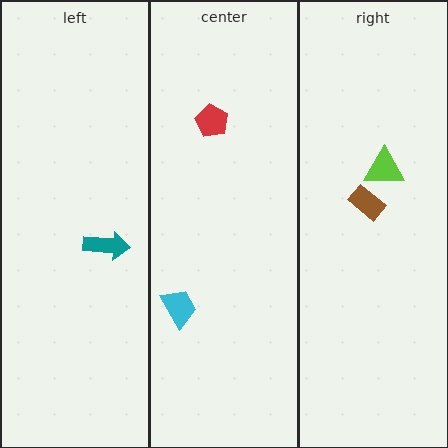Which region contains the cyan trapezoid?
The center region.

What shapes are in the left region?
The teal arrow.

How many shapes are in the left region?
1.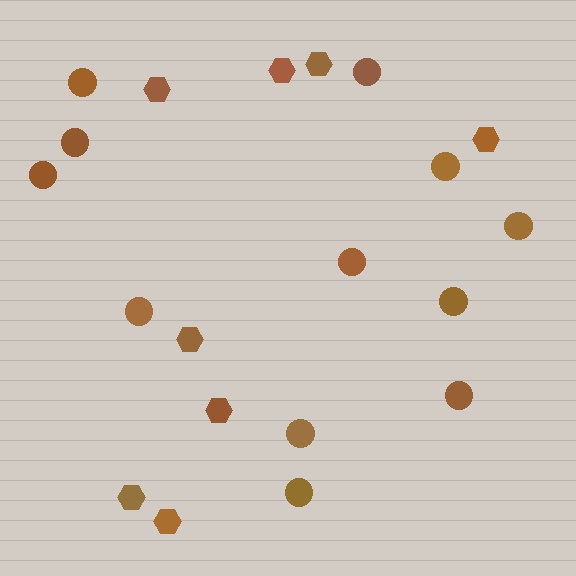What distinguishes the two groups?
There are 2 groups: one group of circles (12) and one group of hexagons (8).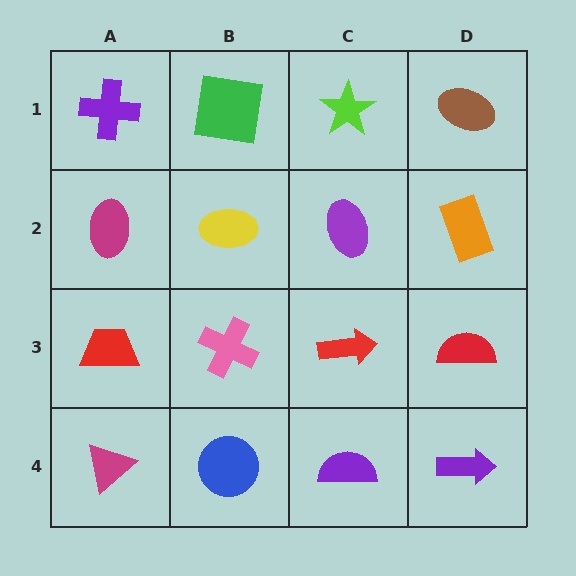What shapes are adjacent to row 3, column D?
An orange rectangle (row 2, column D), a purple arrow (row 4, column D), a red arrow (row 3, column C).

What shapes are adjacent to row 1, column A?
A magenta ellipse (row 2, column A), a green square (row 1, column B).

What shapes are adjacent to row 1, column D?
An orange rectangle (row 2, column D), a lime star (row 1, column C).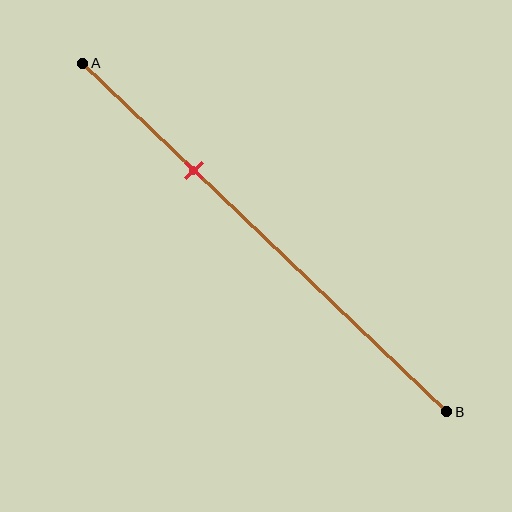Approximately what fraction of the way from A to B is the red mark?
The red mark is approximately 30% of the way from A to B.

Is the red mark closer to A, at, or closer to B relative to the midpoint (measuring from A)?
The red mark is closer to point A than the midpoint of segment AB.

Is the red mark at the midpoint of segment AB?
No, the mark is at about 30% from A, not at the 50% midpoint.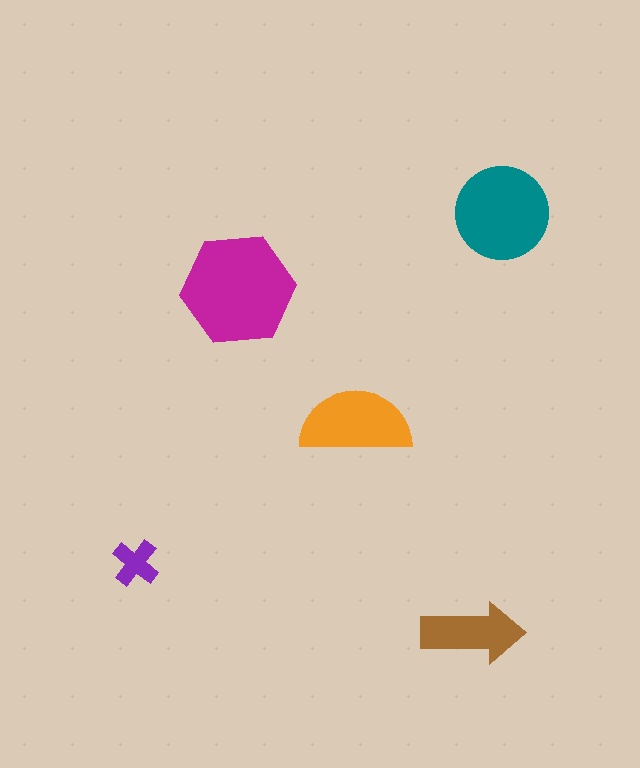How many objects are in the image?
There are 5 objects in the image.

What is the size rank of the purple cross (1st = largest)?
5th.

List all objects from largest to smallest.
The magenta hexagon, the teal circle, the orange semicircle, the brown arrow, the purple cross.